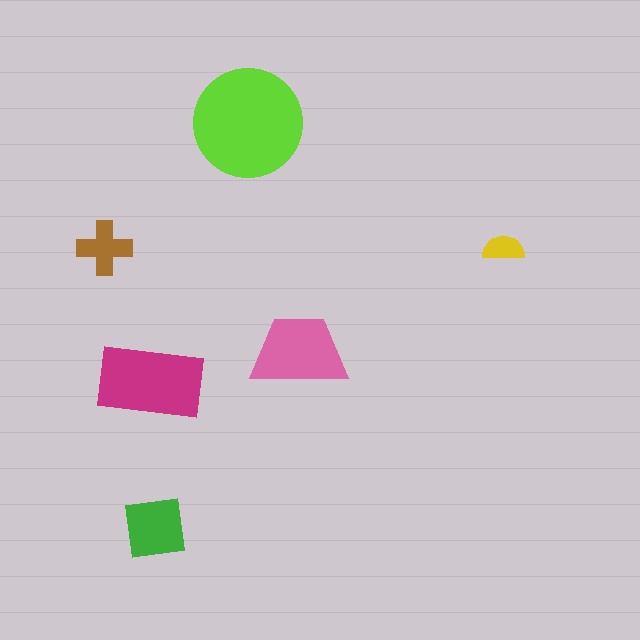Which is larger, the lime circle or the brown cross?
The lime circle.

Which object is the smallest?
The yellow semicircle.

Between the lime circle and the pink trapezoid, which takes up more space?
The lime circle.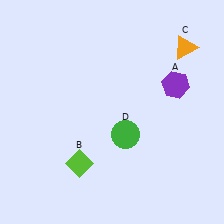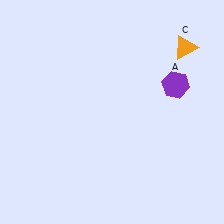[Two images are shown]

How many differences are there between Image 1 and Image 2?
There are 2 differences between the two images.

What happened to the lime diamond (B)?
The lime diamond (B) was removed in Image 2. It was in the bottom-left area of Image 1.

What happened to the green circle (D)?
The green circle (D) was removed in Image 2. It was in the bottom-right area of Image 1.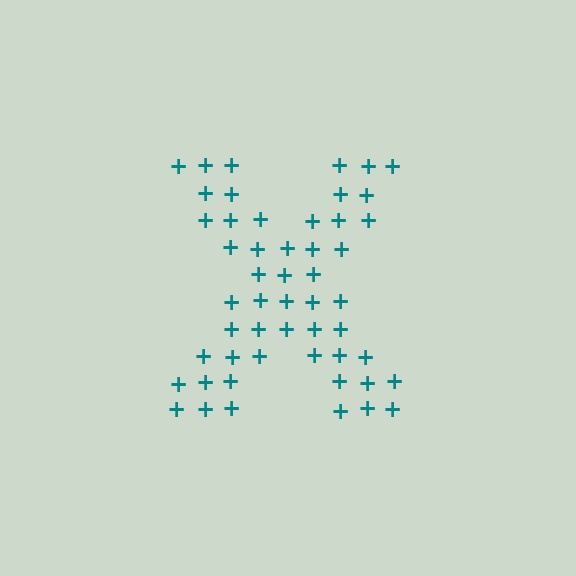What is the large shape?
The large shape is the letter X.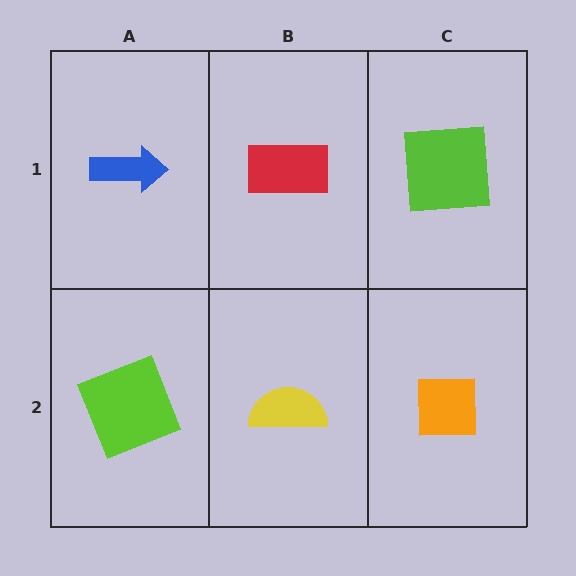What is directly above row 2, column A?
A blue arrow.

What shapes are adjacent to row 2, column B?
A red rectangle (row 1, column B), a lime square (row 2, column A), an orange square (row 2, column C).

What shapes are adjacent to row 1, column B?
A yellow semicircle (row 2, column B), a blue arrow (row 1, column A), a lime square (row 1, column C).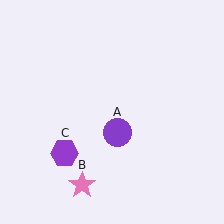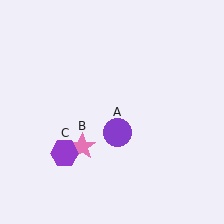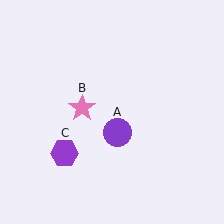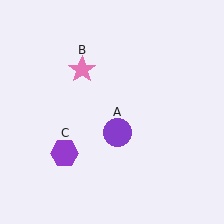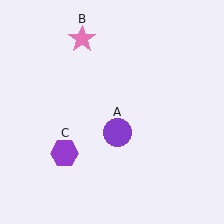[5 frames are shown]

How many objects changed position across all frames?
1 object changed position: pink star (object B).